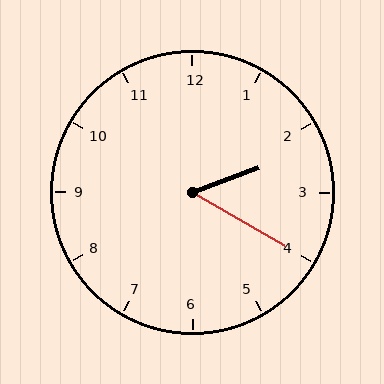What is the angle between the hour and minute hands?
Approximately 50 degrees.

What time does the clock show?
2:20.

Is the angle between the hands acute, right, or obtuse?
It is acute.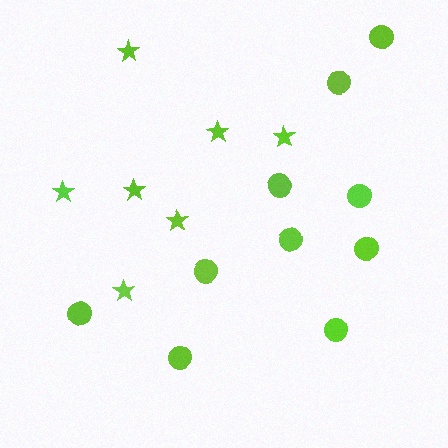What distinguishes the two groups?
There are 2 groups: one group of stars (7) and one group of circles (10).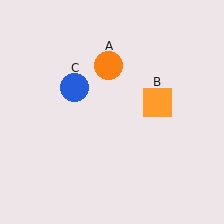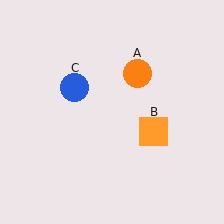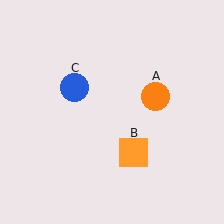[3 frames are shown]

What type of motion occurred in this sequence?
The orange circle (object A), orange square (object B) rotated clockwise around the center of the scene.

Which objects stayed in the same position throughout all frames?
Blue circle (object C) remained stationary.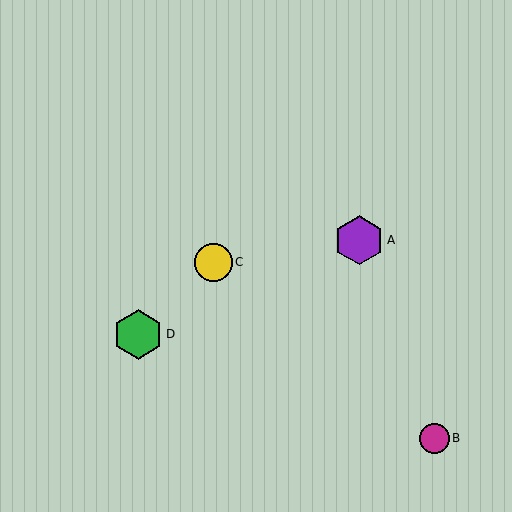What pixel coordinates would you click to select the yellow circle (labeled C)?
Click at (213, 262) to select the yellow circle C.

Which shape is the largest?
The green hexagon (labeled D) is the largest.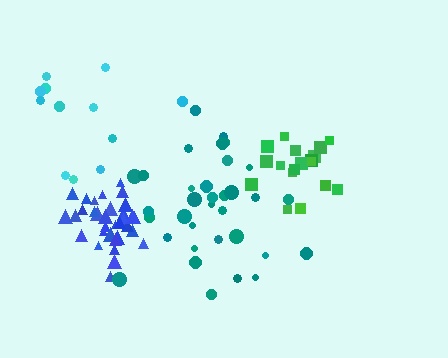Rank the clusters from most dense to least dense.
blue, green, teal, cyan.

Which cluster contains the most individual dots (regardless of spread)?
Teal (35).